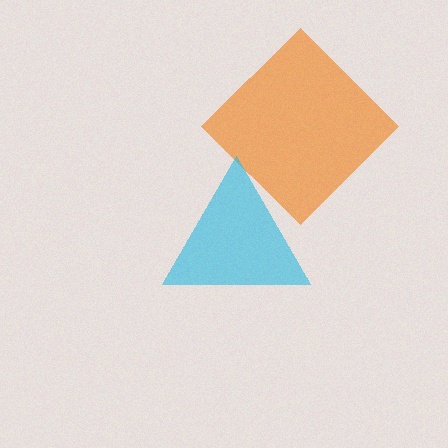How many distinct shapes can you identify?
There are 2 distinct shapes: an orange diamond, a cyan triangle.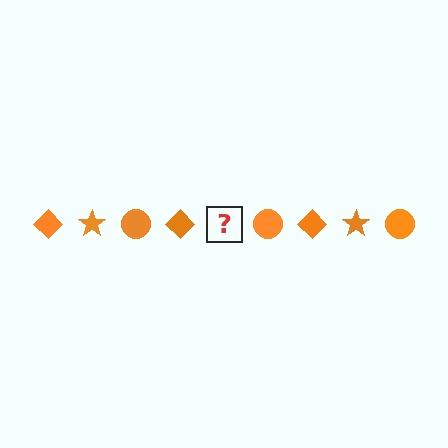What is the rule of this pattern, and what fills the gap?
The rule is that the pattern cycles through diamond, star, circle shapes in orange. The gap should be filled with an orange star.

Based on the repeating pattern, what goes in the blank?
The blank should be an orange star.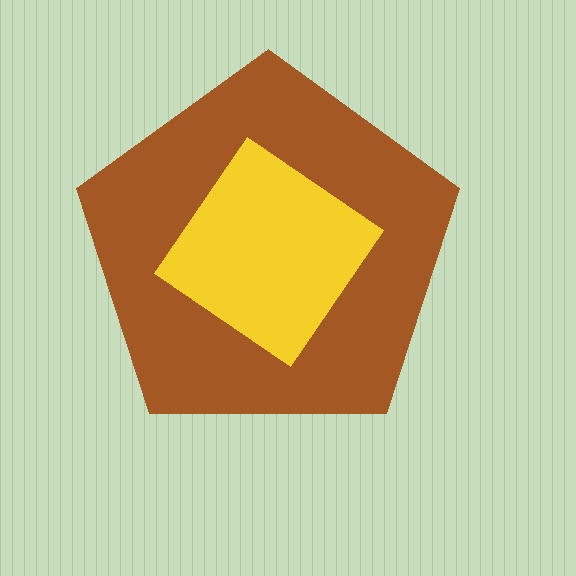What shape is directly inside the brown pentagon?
The yellow diamond.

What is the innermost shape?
The yellow diamond.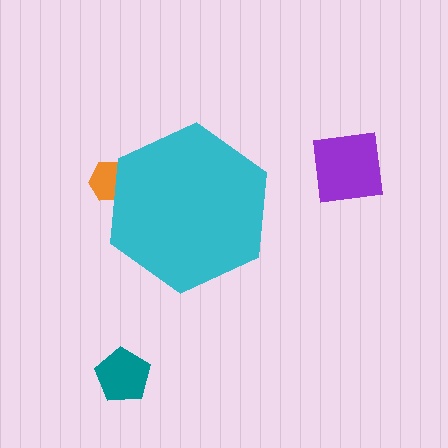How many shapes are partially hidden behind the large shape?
1 shape is partially hidden.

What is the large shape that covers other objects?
A cyan hexagon.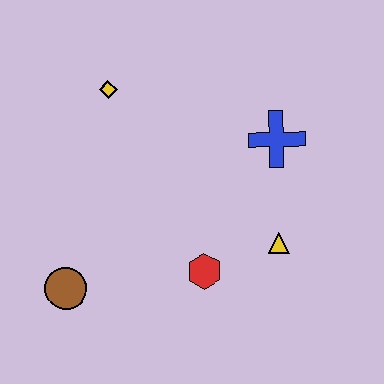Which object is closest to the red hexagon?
The yellow triangle is closest to the red hexagon.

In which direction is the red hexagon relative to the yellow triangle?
The red hexagon is to the left of the yellow triangle.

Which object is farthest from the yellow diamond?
The yellow triangle is farthest from the yellow diamond.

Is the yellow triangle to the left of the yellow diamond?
No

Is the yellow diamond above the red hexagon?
Yes